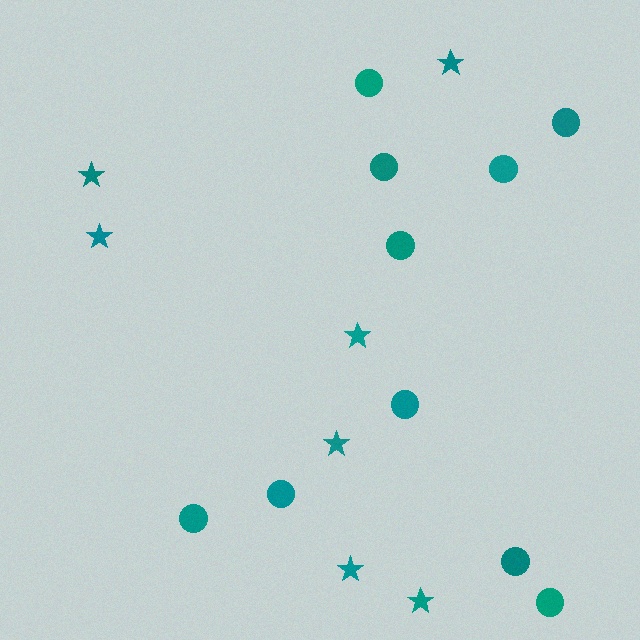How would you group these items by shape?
There are 2 groups: one group of circles (10) and one group of stars (7).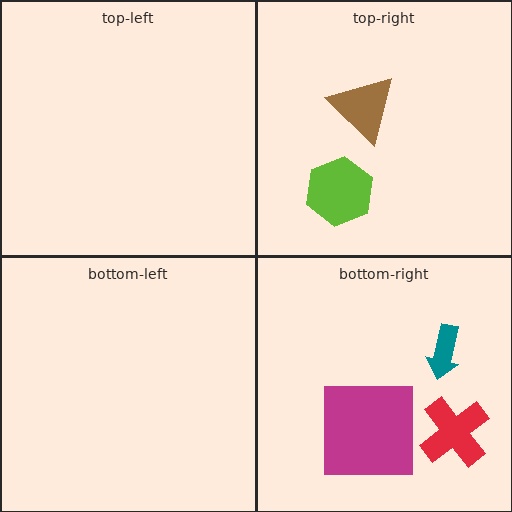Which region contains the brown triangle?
The top-right region.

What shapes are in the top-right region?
The brown triangle, the lime hexagon.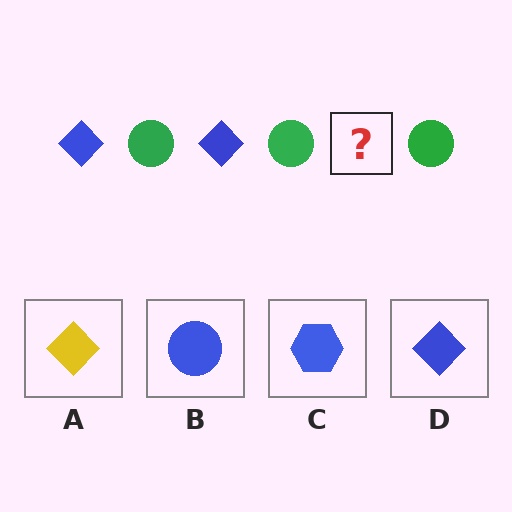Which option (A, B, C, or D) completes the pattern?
D.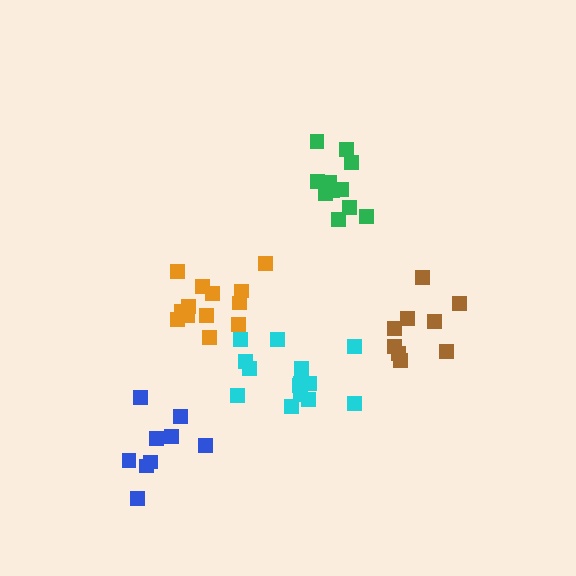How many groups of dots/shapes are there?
There are 5 groups.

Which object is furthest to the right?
The brown cluster is rightmost.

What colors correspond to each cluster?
The clusters are colored: cyan, brown, green, orange, blue.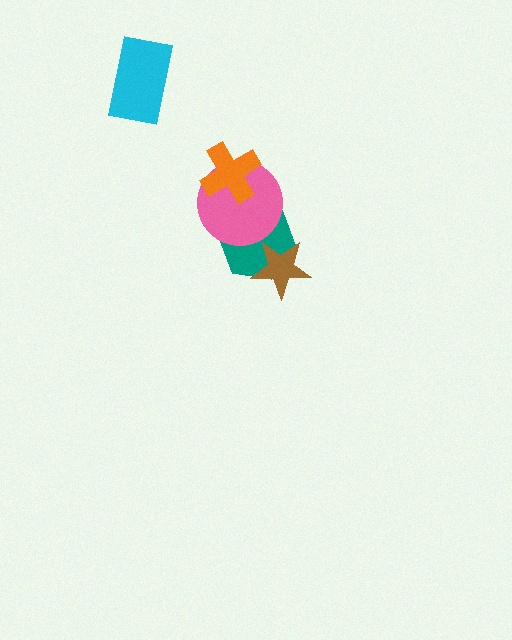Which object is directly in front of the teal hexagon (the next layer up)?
The pink circle is directly in front of the teal hexagon.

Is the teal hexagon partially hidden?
Yes, it is partially covered by another shape.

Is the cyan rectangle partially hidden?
No, no other shape covers it.